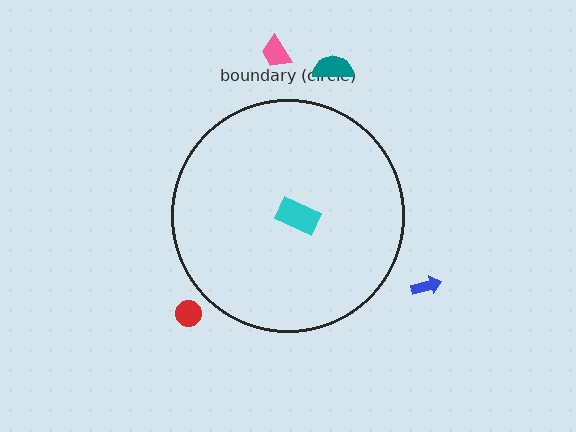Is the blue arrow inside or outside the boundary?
Outside.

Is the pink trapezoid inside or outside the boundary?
Outside.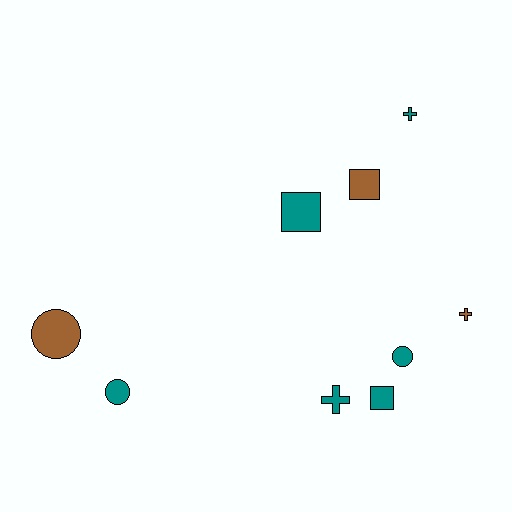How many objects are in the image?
There are 9 objects.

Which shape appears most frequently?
Square, with 3 objects.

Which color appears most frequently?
Teal, with 6 objects.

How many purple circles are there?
There are no purple circles.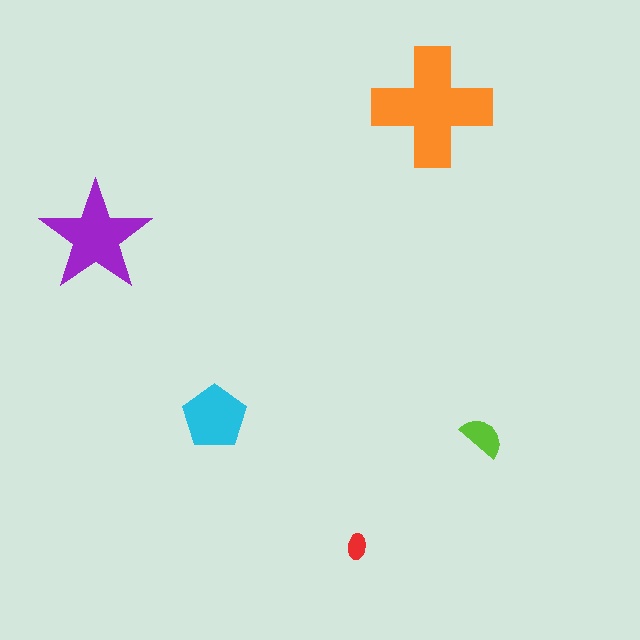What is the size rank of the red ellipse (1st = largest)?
5th.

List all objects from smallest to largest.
The red ellipse, the lime semicircle, the cyan pentagon, the purple star, the orange cross.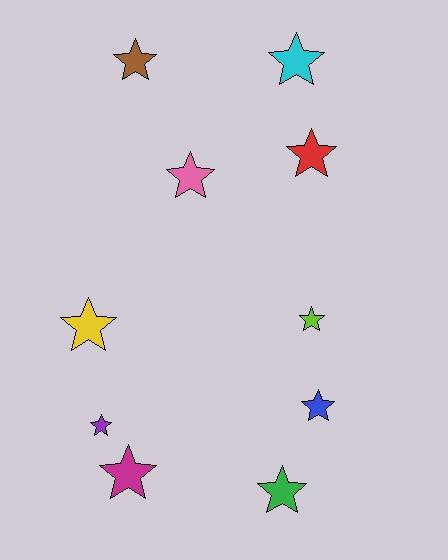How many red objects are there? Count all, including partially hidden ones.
There is 1 red object.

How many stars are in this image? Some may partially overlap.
There are 10 stars.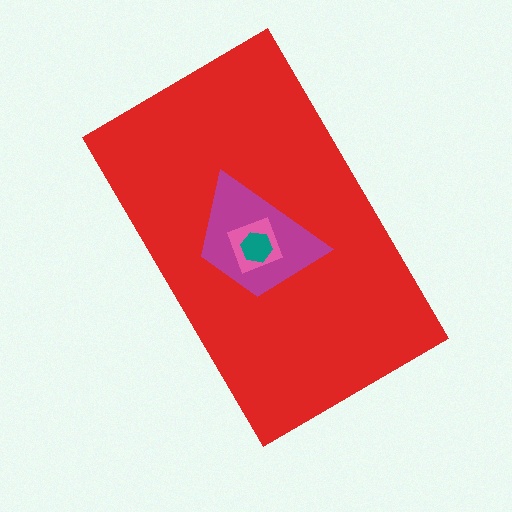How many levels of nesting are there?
4.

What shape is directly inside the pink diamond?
The teal hexagon.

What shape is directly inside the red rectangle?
The magenta trapezoid.